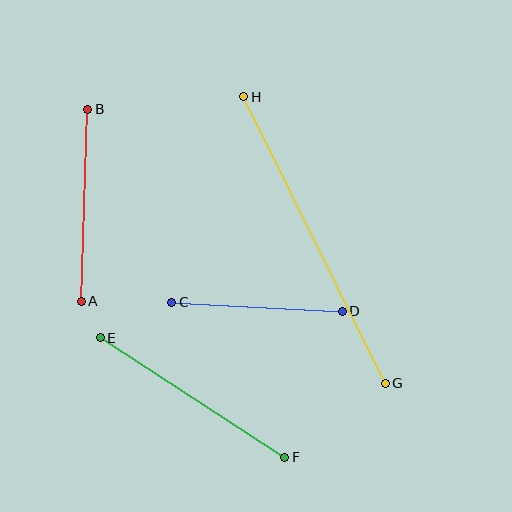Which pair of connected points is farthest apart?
Points G and H are farthest apart.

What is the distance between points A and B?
The distance is approximately 192 pixels.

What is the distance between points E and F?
The distance is approximately 220 pixels.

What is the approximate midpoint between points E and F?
The midpoint is at approximately (193, 398) pixels.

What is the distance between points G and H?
The distance is approximately 319 pixels.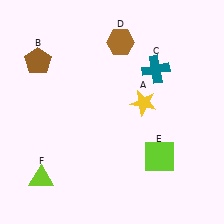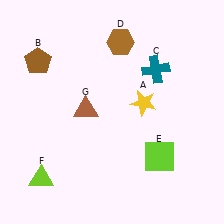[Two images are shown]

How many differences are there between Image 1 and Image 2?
There is 1 difference between the two images.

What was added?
A brown triangle (G) was added in Image 2.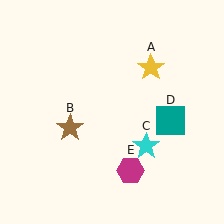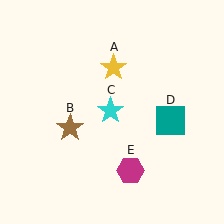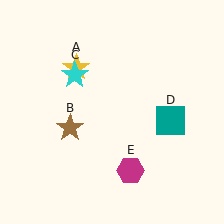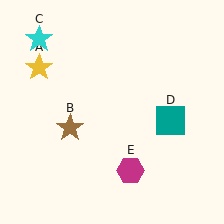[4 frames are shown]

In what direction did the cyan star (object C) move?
The cyan star (object C) moved up and to the left.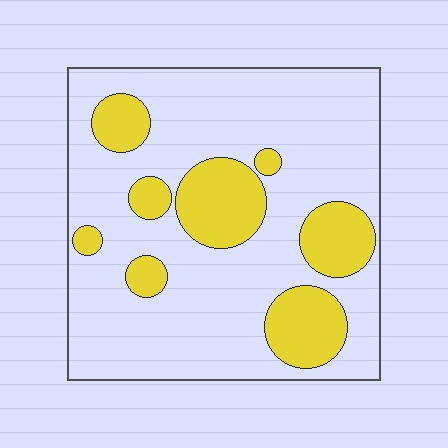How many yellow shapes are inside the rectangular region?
8.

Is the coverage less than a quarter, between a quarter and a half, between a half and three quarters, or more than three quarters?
Less than a quarter.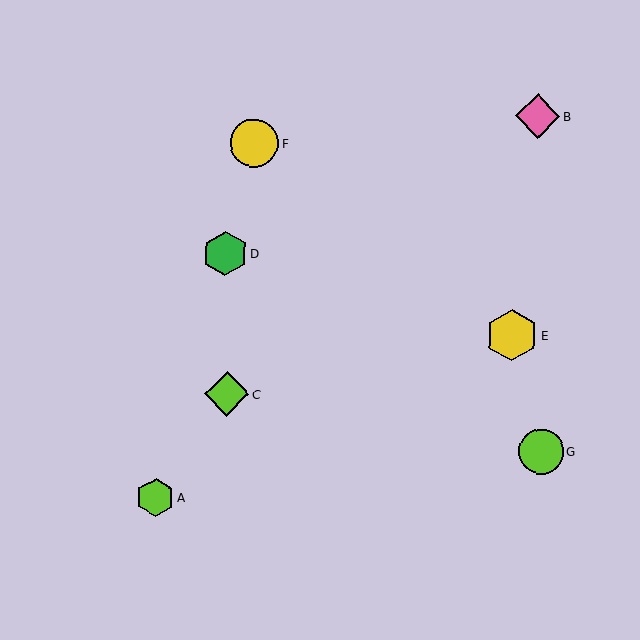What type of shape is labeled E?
Shape E is a yellow hexagon.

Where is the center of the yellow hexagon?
The center of the yellow hexagon is at (512, 335).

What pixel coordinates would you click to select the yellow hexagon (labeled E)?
Click at (512, 335) to select the yellow hexagon E.